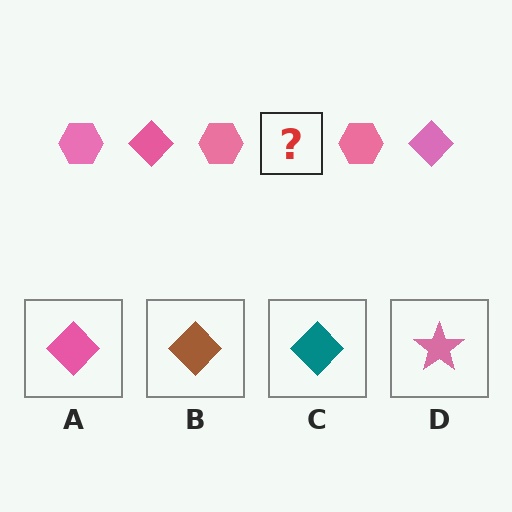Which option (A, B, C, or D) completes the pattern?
A.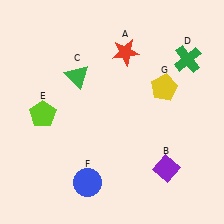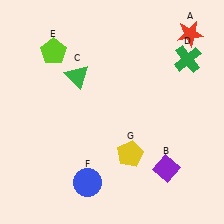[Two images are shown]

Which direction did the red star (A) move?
The red star (A) moved right.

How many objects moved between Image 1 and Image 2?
3 objects moved between the two images.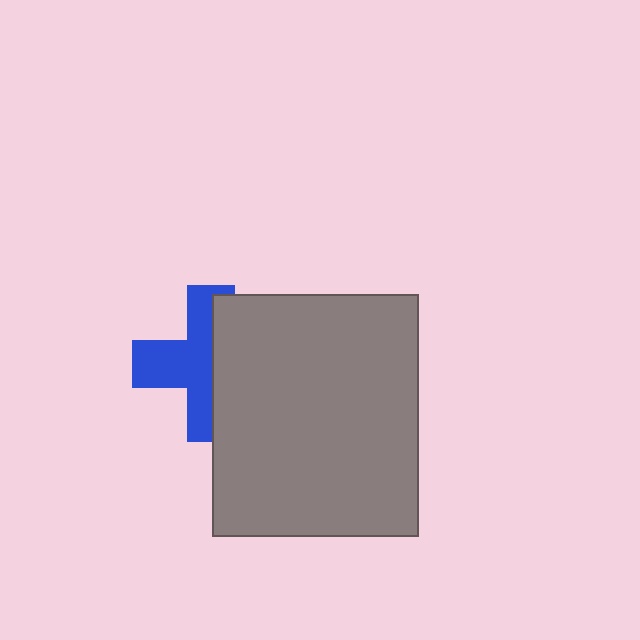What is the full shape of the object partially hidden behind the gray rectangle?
The partially hidden object is a blue cross.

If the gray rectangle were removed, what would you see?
You would see the complete blue cross.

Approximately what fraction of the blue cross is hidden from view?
Roughly 48% of the blue cross is hidden behind the gray rectangle.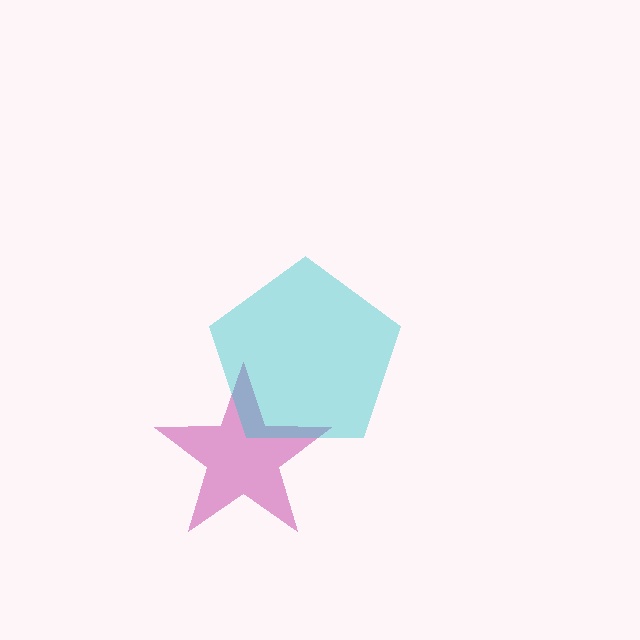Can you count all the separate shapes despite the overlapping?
Yes, there are 2 separate shapes.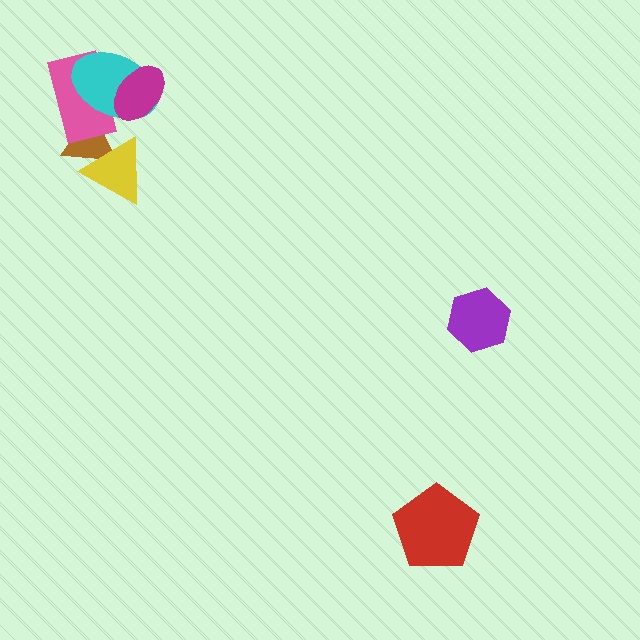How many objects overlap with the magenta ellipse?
2 objects overlap with the magenta ellipse.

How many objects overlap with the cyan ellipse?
3 objects overlap with the cyan ellipse.